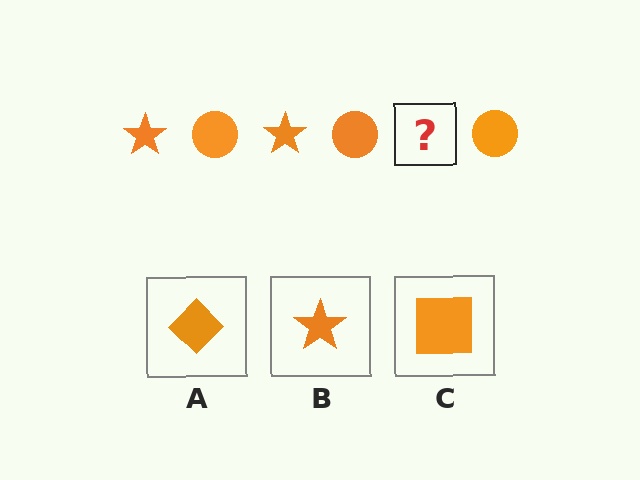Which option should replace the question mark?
Option B.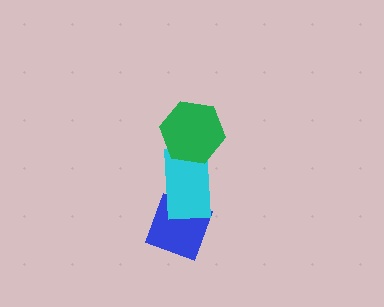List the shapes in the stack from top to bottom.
From top to bottom: the green hexagon, the cyan rectangle, the blue diamond.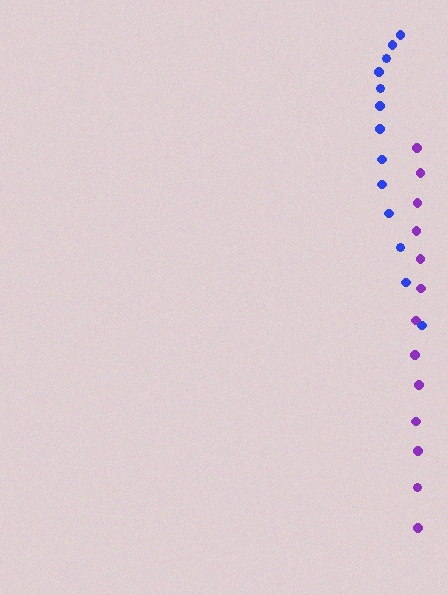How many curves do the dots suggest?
There are 2 distinct paths.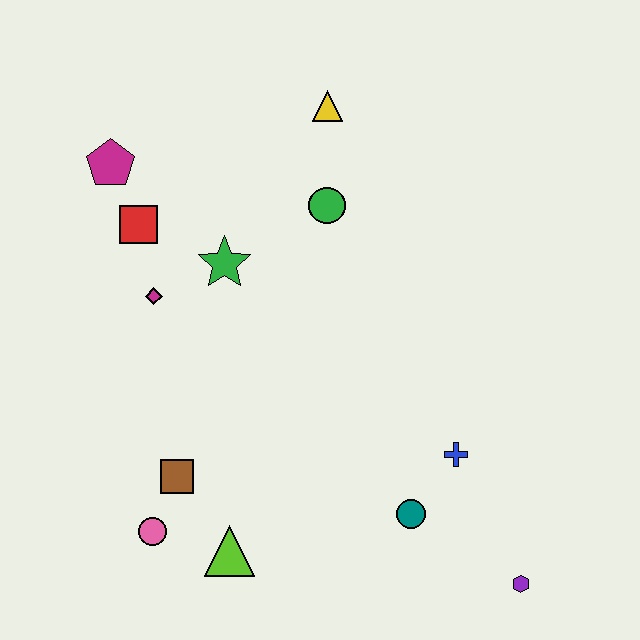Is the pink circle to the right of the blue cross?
No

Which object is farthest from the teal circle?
The magenta pentagon is farthest from the teal circle.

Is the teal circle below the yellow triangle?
Yes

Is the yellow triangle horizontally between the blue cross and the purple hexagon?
No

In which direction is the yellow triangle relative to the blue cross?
The yellow triangle is above the blue cross.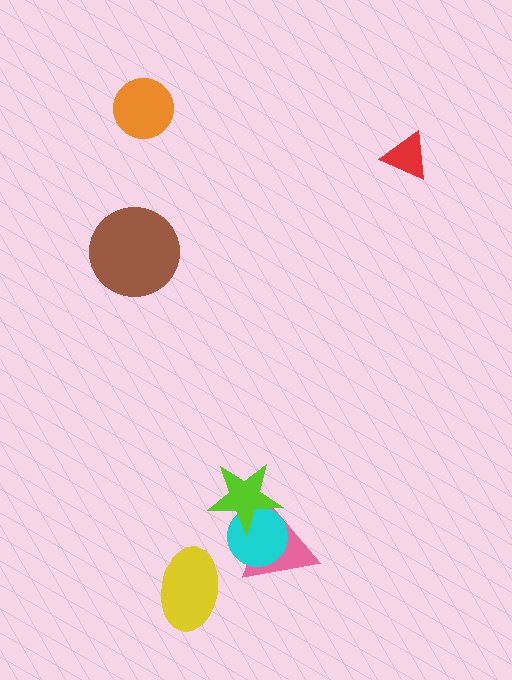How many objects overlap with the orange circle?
0 objects overlap with the orange circle.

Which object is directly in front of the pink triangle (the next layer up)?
The cyan circle is directly in front of the pink triangle.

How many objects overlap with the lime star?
2 objects overlap with the lime star.